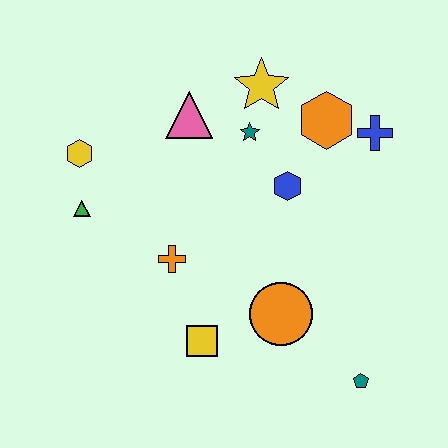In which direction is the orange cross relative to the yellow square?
The orange cross is above the yellow square.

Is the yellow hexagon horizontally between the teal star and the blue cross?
No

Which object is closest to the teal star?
The yellow star is closest to the teal star.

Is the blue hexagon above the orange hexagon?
No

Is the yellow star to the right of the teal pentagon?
No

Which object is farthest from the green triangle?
The teal pentagon is farthest from the green triangle.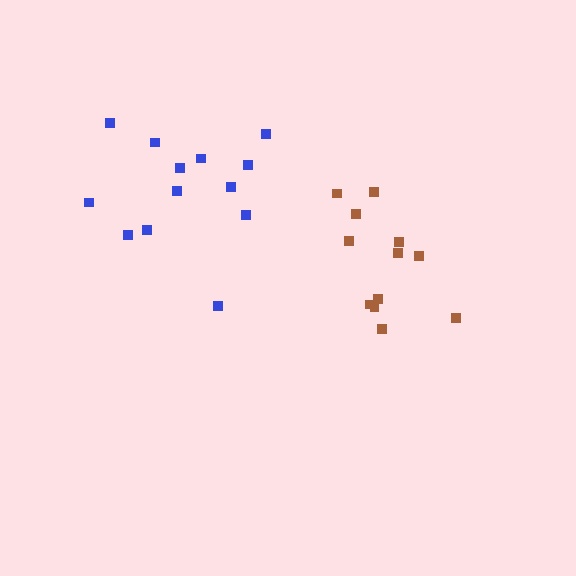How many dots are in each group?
Group 1: 13 dots, Group 2: 12 dots (25 total).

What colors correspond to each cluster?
The clusters are colored: blue, brown.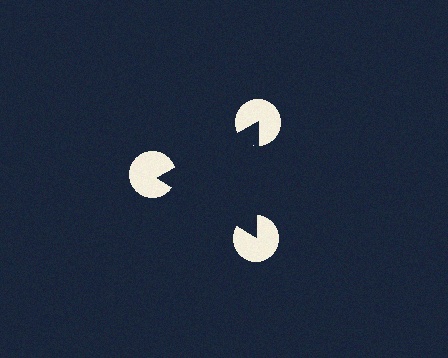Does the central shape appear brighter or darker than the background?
It typically appears slightly darker than the background, even though no actual brightness change is drawn.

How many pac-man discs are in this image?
There are 3 — one at each vertex of the illusory triangle.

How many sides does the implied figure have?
3 sides.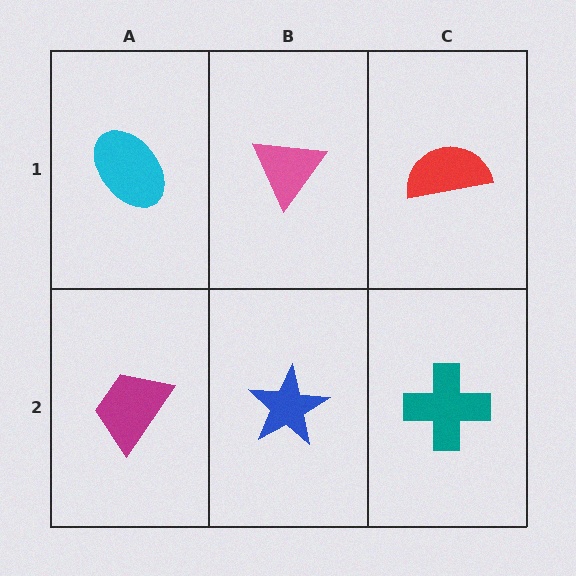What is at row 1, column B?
A pink triangle.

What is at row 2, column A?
A magenta trapezoid.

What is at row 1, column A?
A cyan ellipse.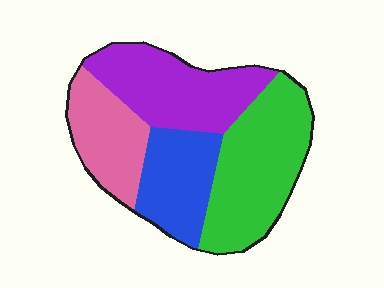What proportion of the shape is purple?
Purple takes up about one quarter (1/4) of the shape.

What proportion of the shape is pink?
Pink takes up less than a quarter of the shape.